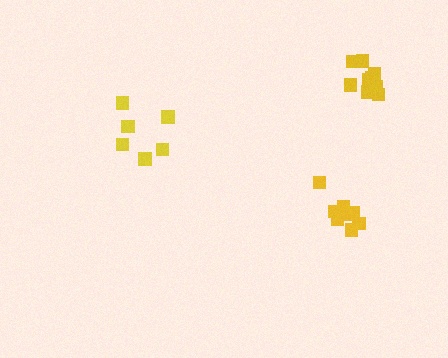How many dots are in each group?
Group 1: 9 dots, Group 2: 6 dots, Group 3: 8 dots (23 total).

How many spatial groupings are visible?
There are 3 spatial groupings.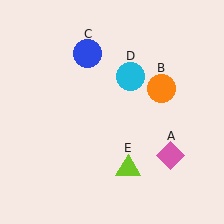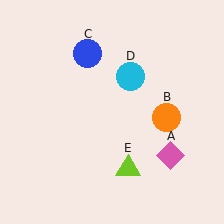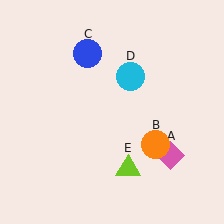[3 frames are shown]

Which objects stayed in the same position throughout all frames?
Pink diamond (object A) and blue circle (object C) and cyan circle (object D) and lime triangle (object E) remained stationary.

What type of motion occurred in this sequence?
The orange circle (object B) rotated clockwise around the center of the scene.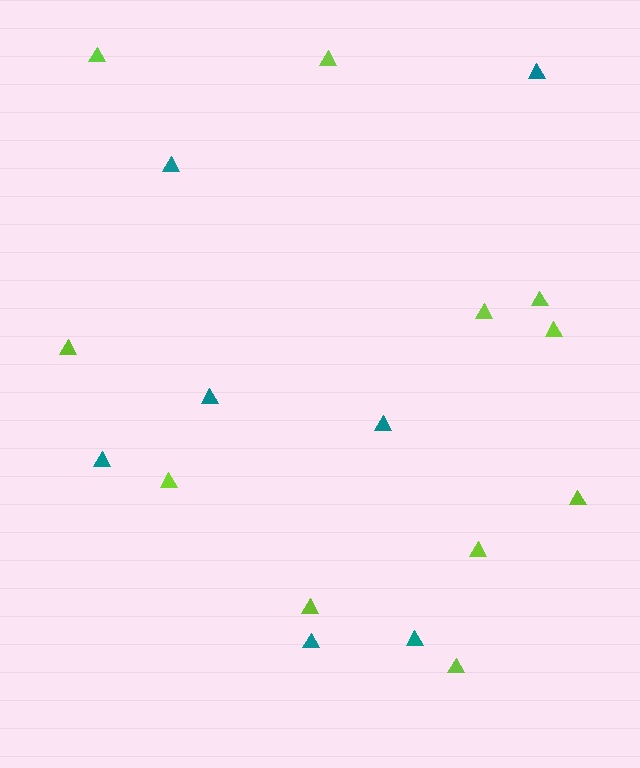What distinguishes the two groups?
There are 2 groups: one group of lime triangles (11) and one group of teal triangles (7).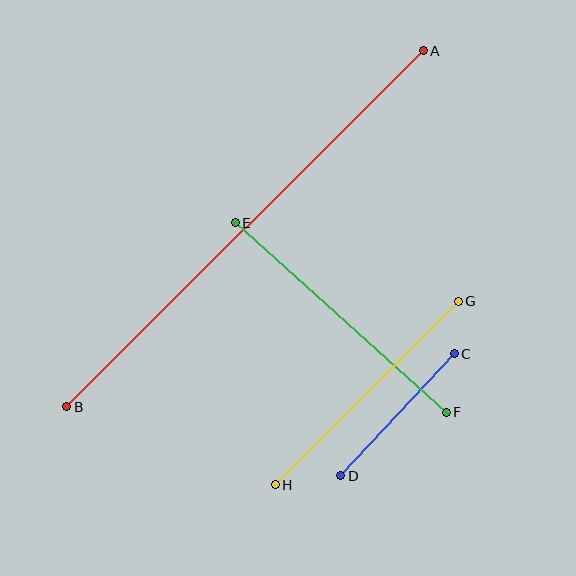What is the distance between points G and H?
The distance is approximately 259 pixels.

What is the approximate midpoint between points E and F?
The midpoint is at approximately (341, 318) pixels.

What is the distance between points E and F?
The distance is approximately 283 pixels.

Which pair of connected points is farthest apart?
Points A and B are farthest apart.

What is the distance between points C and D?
The distance is approximately 166 pixels.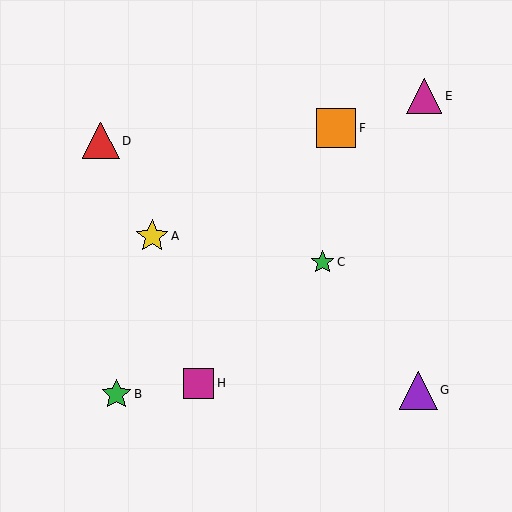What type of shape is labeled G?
Shape G is a purple triangle.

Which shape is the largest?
The orange square (labeled F) is the largest.